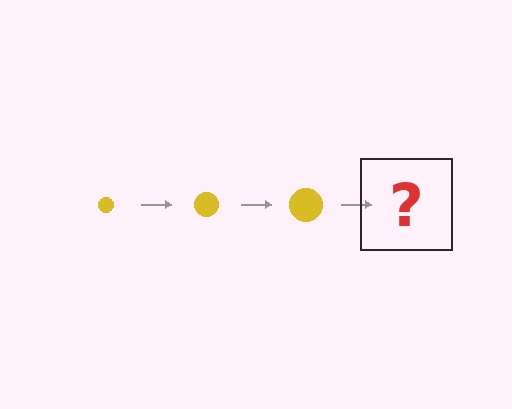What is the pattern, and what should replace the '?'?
The pattern is that the circle gets progressively larger each step. The '?' should be a yellow circle, larger than the previous one.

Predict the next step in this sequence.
The next step is a yellow circle, larger than the previous one.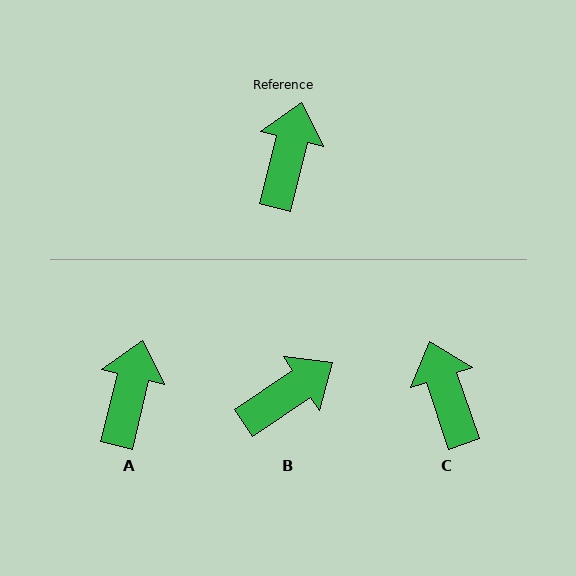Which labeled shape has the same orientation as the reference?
A.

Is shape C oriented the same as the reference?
No, it is off by about 32 degrees.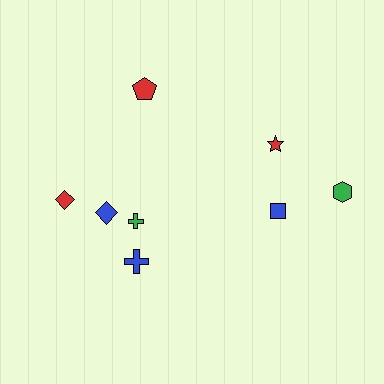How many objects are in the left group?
There are 5 objects.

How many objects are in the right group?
There are 3 objects.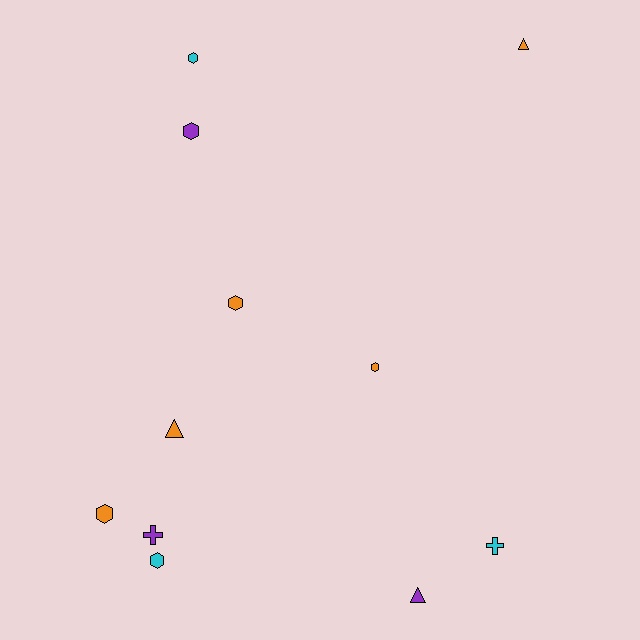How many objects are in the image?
There are 11 objects.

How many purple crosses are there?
There is 1 purple cross.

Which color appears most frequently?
Orange, with 5 objects.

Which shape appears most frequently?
Hexagon, with 6 objects.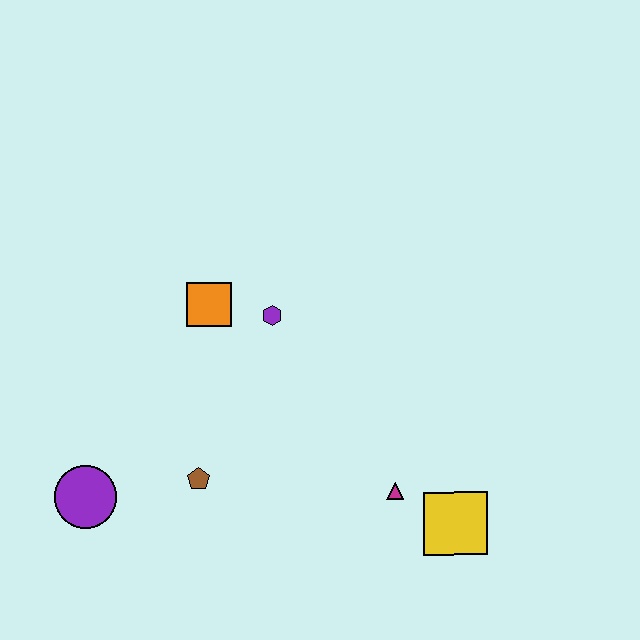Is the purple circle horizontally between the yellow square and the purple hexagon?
No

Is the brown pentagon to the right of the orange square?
No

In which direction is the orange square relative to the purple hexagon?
The orange square is to the left of the purple hexagon.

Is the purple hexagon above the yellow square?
Yes